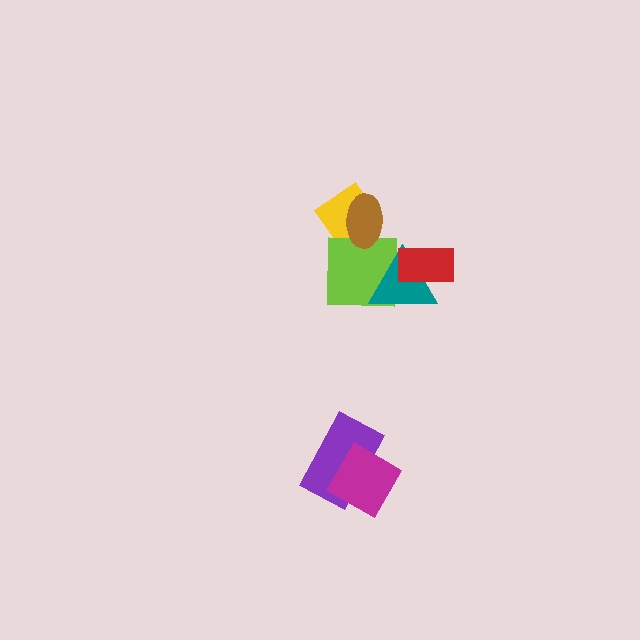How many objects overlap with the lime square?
4 objects overlap with the lime square.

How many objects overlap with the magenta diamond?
1 object overlaps with the magenta diamond.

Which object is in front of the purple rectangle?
The magenta diamond is in front of the purple rectangle.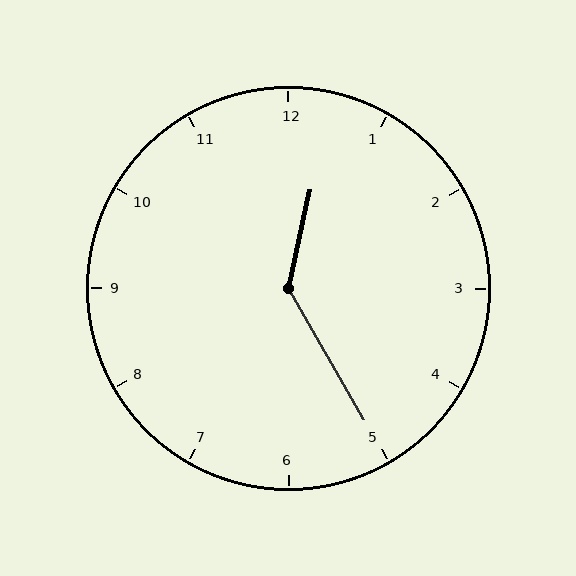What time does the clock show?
12:25.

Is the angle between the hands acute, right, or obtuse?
It is obtuse.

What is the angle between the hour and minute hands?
Approximately 138 degrees.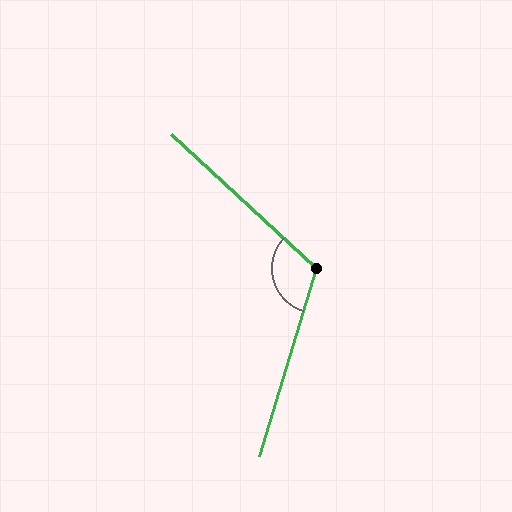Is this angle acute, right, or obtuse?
It is obtuse.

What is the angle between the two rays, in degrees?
Approximately 116 degrees.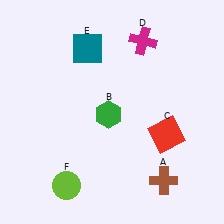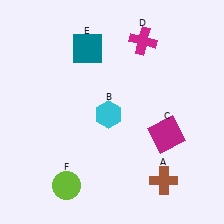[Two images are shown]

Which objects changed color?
B changed from green to cyan. C changed from red to magenta.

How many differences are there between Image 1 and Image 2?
There are 2 differences between the two images.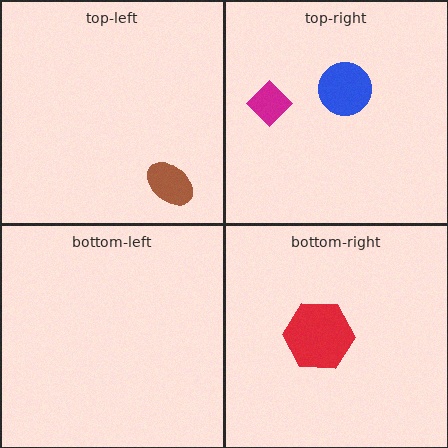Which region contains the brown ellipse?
The top-left region.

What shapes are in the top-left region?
The brown ellipse.